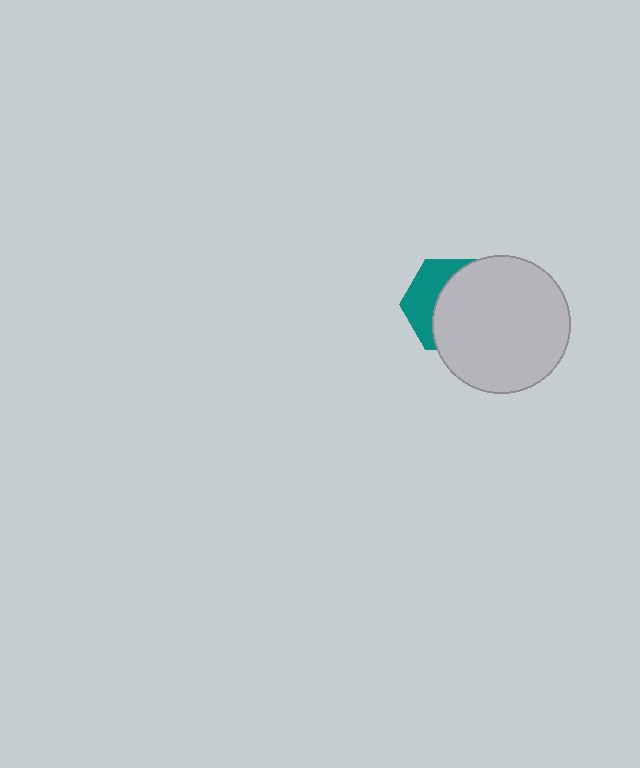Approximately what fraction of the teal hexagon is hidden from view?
Roughly 63% of the teal hexagon is hidden behind the light gray circle.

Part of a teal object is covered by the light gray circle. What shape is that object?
It is a hexagon.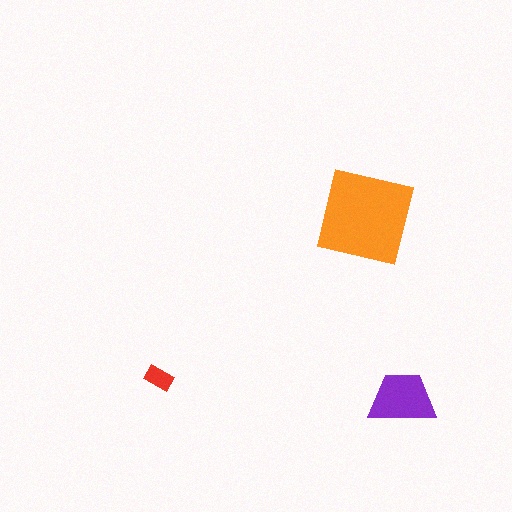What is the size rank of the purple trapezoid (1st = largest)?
2nd.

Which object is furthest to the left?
The red rectangle is leftmost.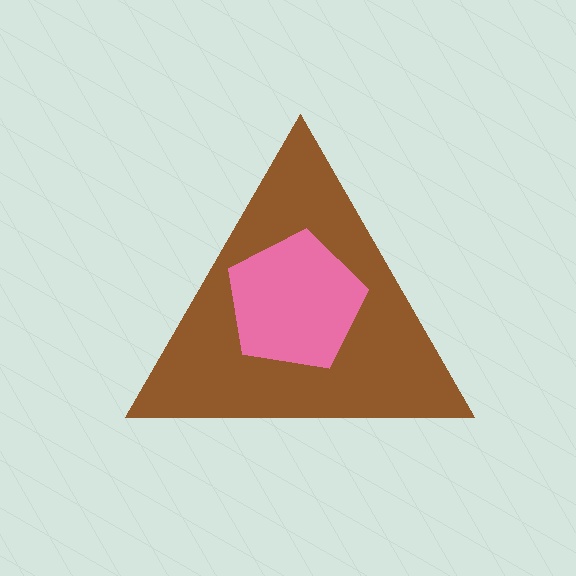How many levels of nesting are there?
2.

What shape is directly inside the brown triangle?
The pink pentagon.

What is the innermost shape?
The pink pentagon.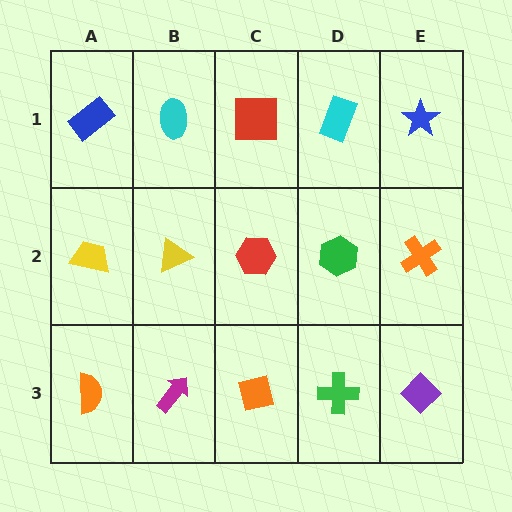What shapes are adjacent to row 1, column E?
An orange cross (row 2, column E), a cyan rectangle (row 1, column D).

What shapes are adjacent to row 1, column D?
A green hexagon (row 2, column D), a red square (row 1, column C), a blue star (row 1, column E).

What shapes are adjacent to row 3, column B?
A yellow triangle (row 2, column B), an orange semicircle (row 3, column A), an orange square (row 3, column C).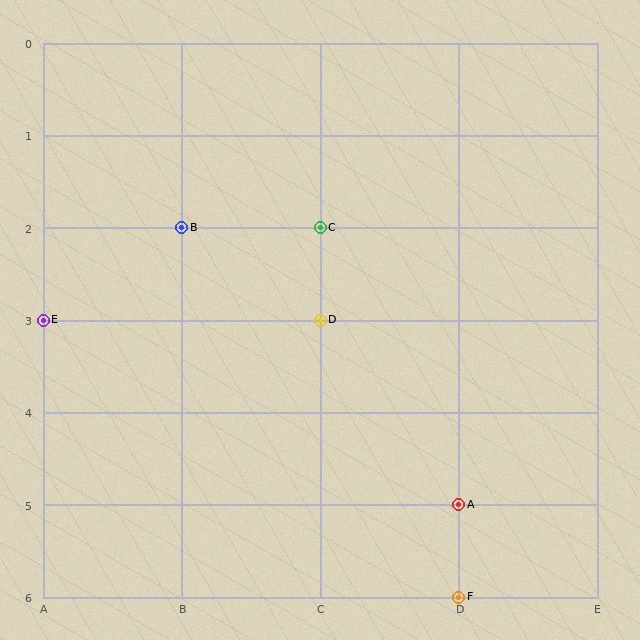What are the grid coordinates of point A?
Point A is at grid coordinates (D, 5).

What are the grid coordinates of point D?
Point D is at grid coordinates (C, 3).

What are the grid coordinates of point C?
Point C is at grid coordinates (C, 2).